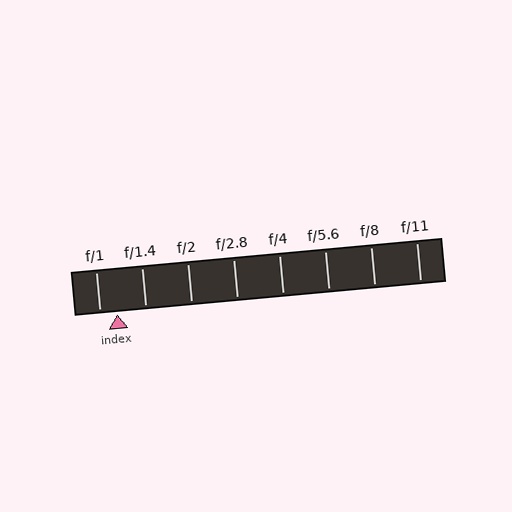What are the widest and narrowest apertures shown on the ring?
The widest aperture shown is f/1 and the narrowest is f/11.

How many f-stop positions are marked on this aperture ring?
There are 8 f-stop positions marked.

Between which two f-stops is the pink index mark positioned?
The index mark is between f/1 and f/1.4.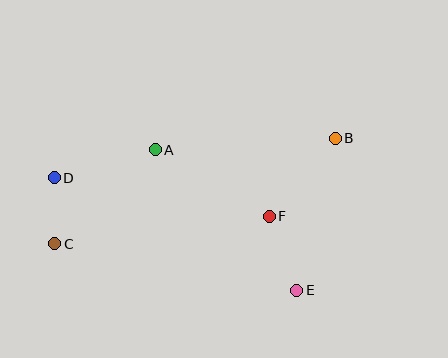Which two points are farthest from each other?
Points B and C are farthest from each other.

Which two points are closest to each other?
Points C and D are closest to each other.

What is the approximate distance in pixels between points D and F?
The distance between D and F is approximately 218 pixels.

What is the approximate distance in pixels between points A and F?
The distance between A and F is approximately 132 pixels.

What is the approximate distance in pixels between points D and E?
The distance between D and E is approximately 267 pixels.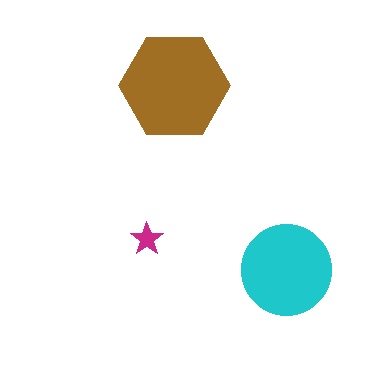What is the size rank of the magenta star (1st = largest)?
3rd.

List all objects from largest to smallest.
The brown hexagon, the cyan circle, the magenta star.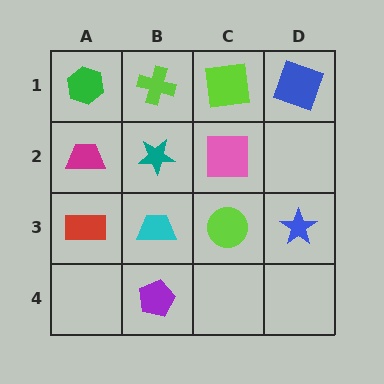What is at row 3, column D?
A blue star.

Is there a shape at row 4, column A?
No, that cell is empty.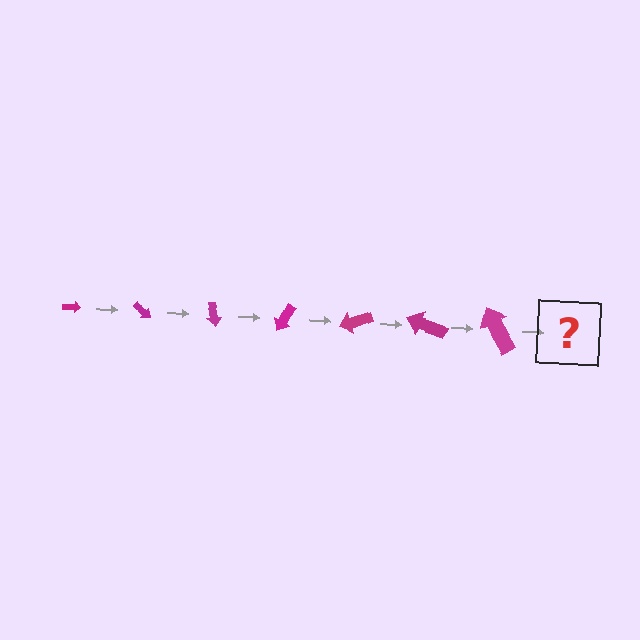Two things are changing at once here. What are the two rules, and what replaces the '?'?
The two rules are that the arrow grows larger each step and it rotates 40 degrees each step. The '?' should be an arrow, larger than the previous one and rotated 280 degrees from the start.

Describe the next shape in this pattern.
It should be an arrow, larger than the previous one and rotated 280 degrees from the start.